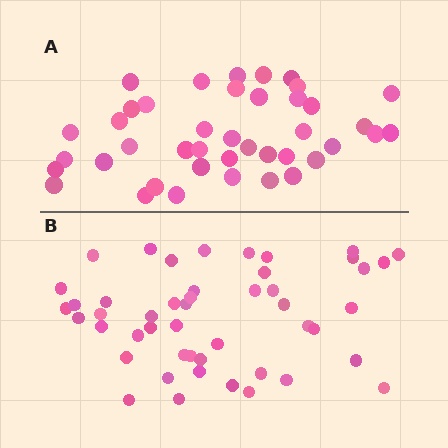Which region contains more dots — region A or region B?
Region B (the bottom region) has more dots.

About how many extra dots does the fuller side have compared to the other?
Region B has roughly 8 or so more dots than region A.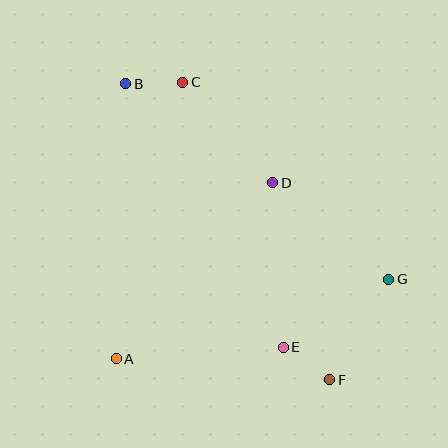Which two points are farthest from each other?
Points B and F are farthest from each other.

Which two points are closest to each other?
Points B and C are closest to each other.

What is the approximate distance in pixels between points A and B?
The distance between A and B is approximately 275 pixels.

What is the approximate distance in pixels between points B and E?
The distance between B and E is approximately 307 pixels.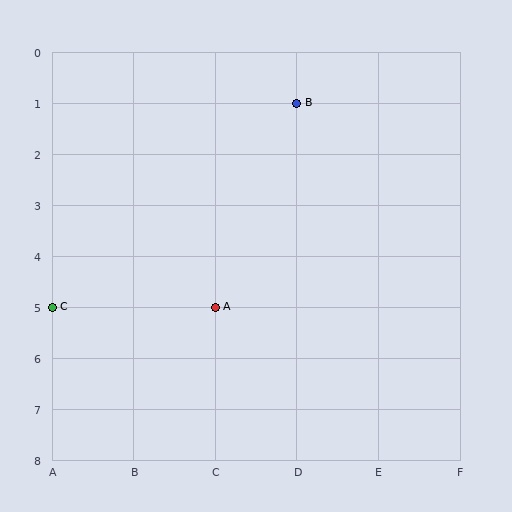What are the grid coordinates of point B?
Point B is at grid coordinates (D, 1).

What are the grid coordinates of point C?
Point C is at grid coordinates (A, 5).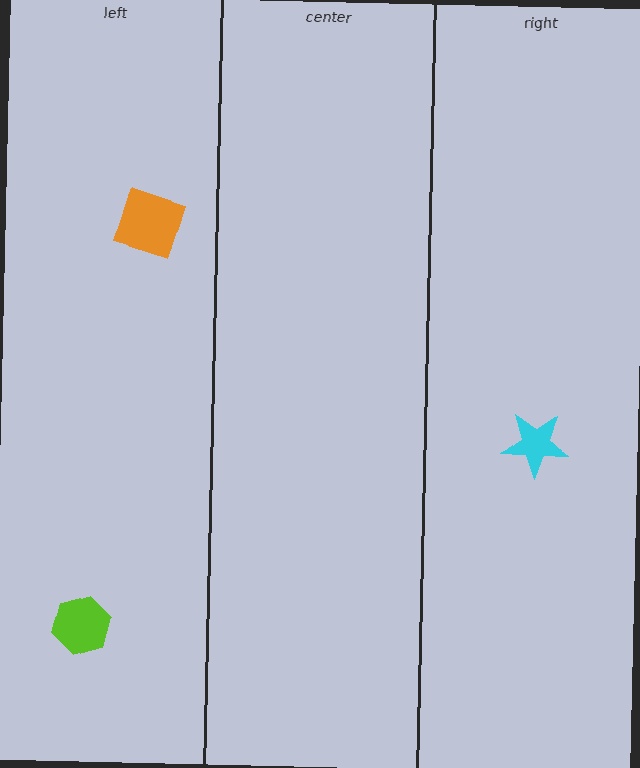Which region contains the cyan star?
The right region.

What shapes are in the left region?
The lime hexagon, the orange square.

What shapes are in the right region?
The cyan star.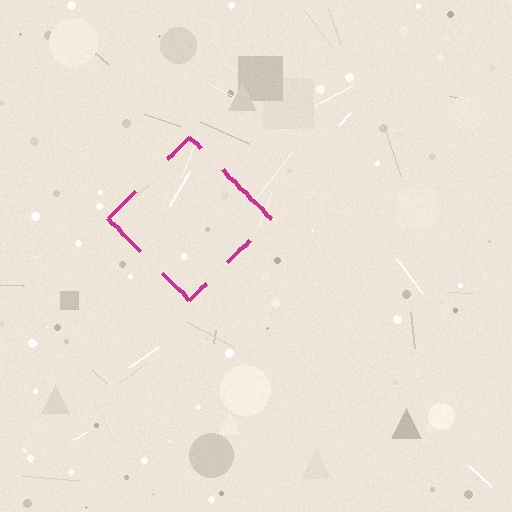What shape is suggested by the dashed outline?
The dashed outline suggests a diamond.